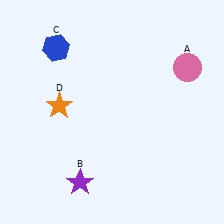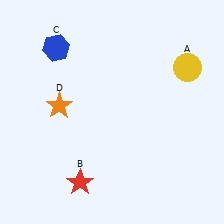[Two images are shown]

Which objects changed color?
A changed from pink to yellow. B changed from purple to red.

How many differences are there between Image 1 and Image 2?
There are 2 differences between the two images.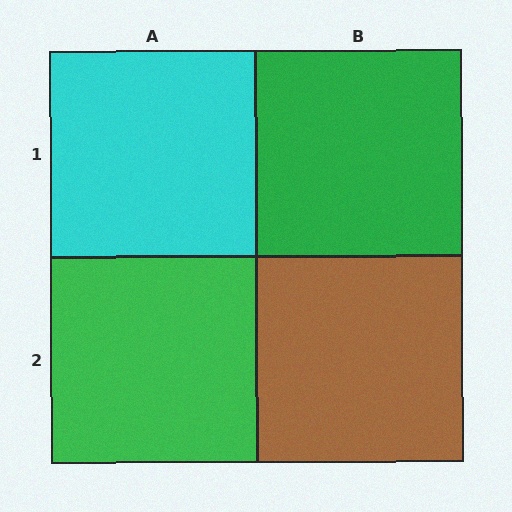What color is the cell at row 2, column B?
Brown.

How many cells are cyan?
1 cell is cyan.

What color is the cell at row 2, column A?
Green.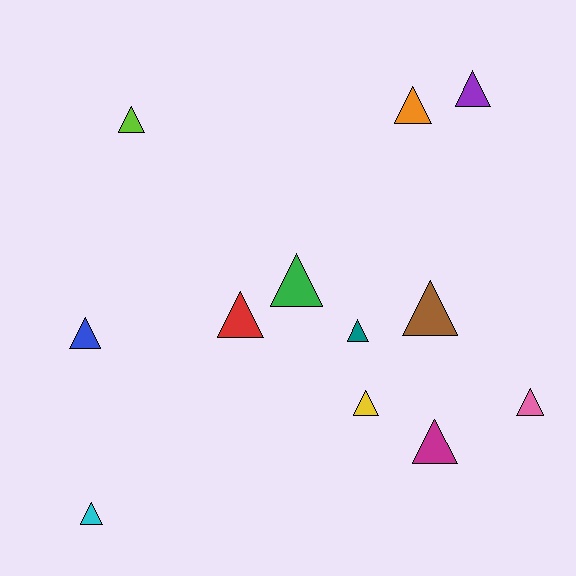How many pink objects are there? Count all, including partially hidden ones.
There is 1 pink object.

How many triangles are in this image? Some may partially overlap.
There are 12 triangles.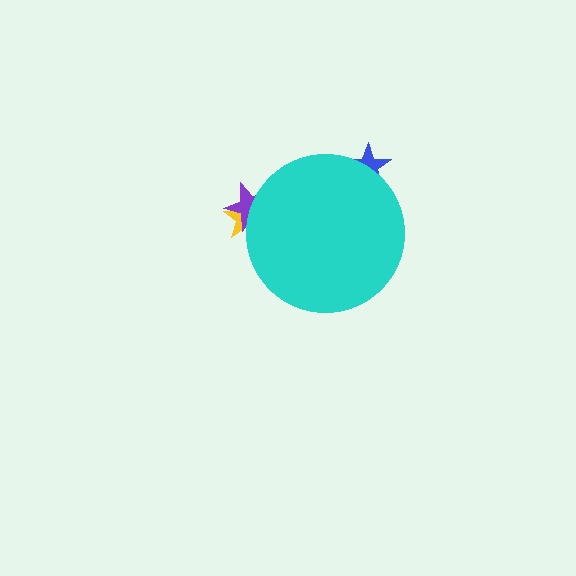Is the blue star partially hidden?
Yes, the blue star is partially hidden behind the cyan circle.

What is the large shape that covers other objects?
A cyan circle.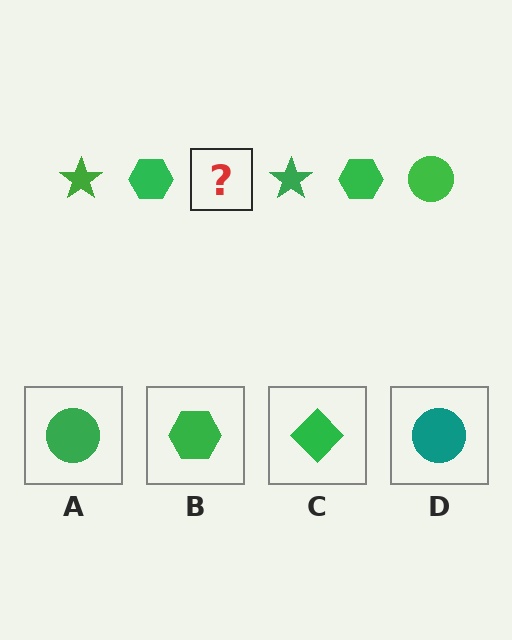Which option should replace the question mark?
Option A.